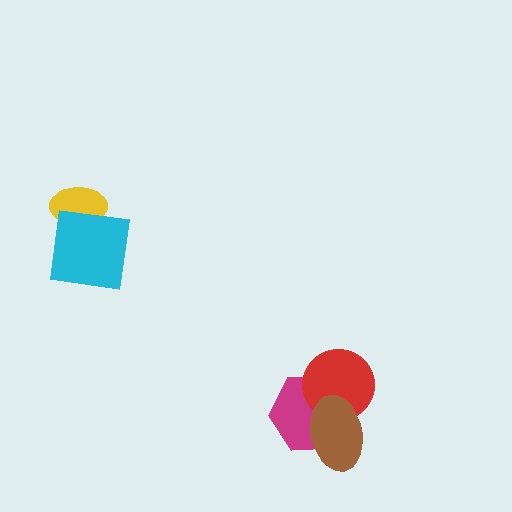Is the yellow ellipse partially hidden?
Yes, it is partially covered by another shape.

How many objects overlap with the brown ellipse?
2 objects overlap with the brown ellipse.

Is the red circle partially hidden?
Yes, it is partially covered by another shape.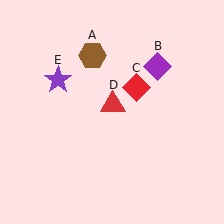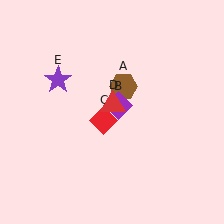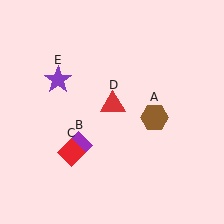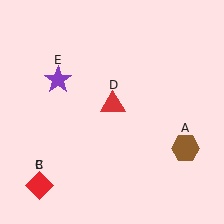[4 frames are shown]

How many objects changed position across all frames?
3 objects changed position: brown hexagon (object A), purple diamond (object B), red diamond (object C).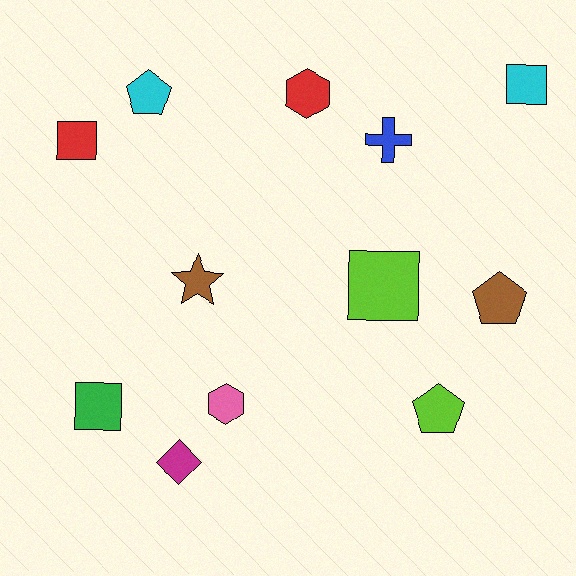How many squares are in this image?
There are 4 squares.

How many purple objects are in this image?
There are no purple objects.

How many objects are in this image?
There are 12 objects.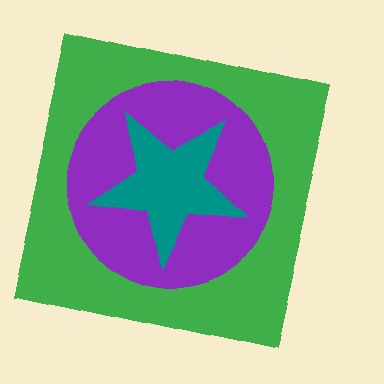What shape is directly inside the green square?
The purple circle.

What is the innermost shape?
The teal star.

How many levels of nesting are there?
3.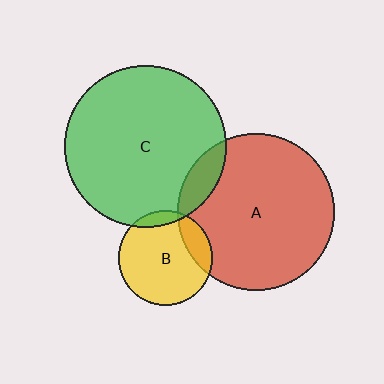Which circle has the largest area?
Circle C (green).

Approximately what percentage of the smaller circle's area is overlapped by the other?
Approximately 15%.